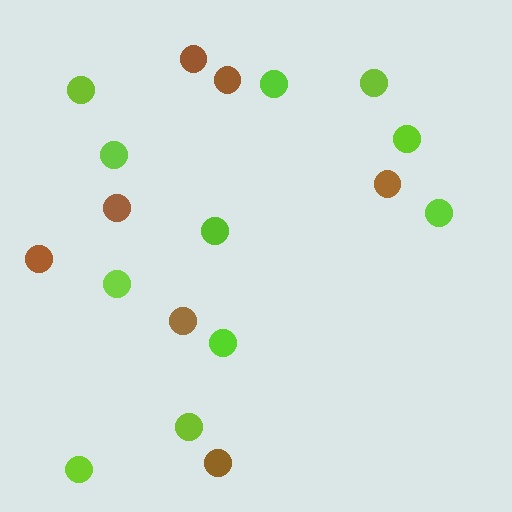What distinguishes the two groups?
There are 2 groups: one group of brown circles (7) and one group of lime circles (11).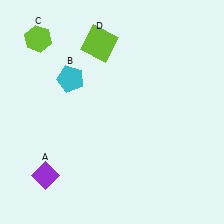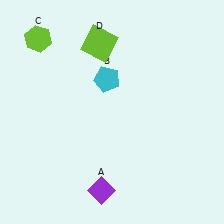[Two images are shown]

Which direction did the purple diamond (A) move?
The purple diamond (A) moved right.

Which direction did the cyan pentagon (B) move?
The cyan pentagon (B) moved right.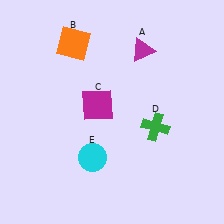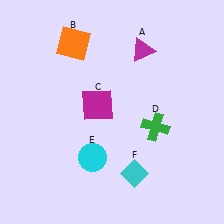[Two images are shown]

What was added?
A cyan diamond (F) was added in Image 2.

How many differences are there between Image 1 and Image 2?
There is 1 difference between the two images.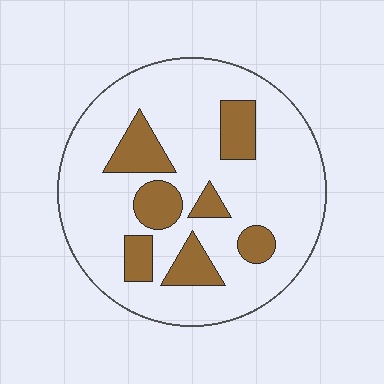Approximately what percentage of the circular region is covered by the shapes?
Approximately 20%.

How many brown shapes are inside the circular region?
7.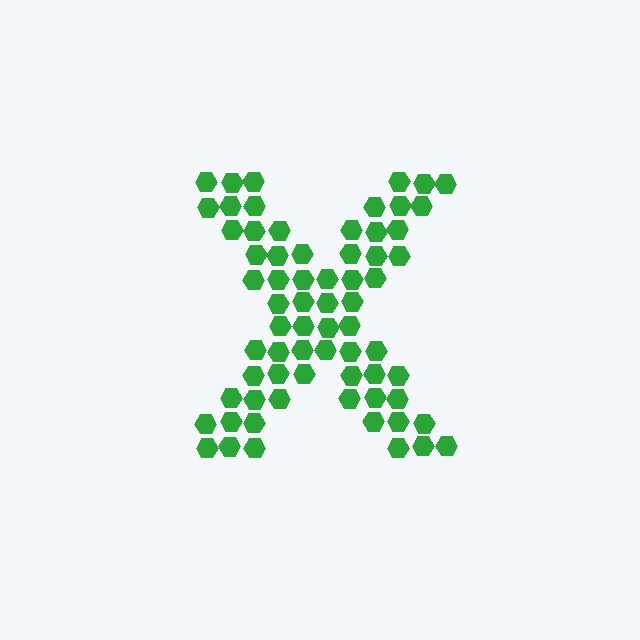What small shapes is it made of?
It is made of small hexagons.